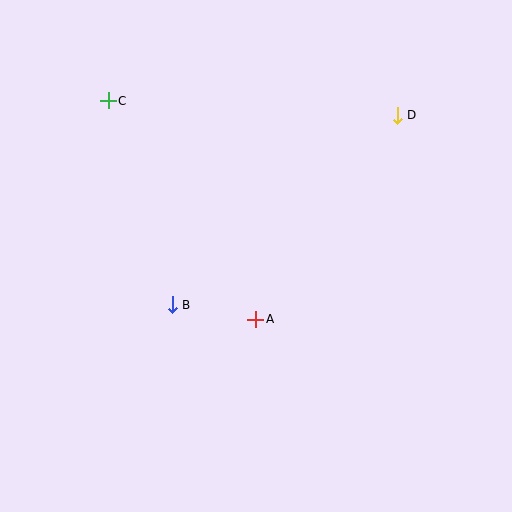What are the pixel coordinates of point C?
Point C is at (108, 101).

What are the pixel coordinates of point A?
Point A is at (256, 319).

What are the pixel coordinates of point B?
Point B is at (172, 305).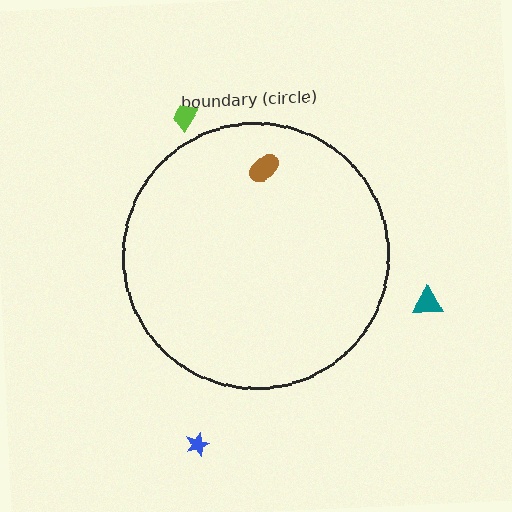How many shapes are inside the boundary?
1 inside, 3 outside.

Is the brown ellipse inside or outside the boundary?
Inside.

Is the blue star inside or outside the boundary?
Outside.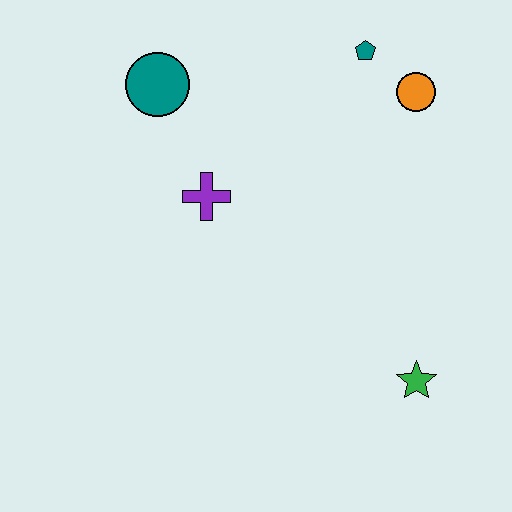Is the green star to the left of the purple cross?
No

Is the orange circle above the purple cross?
Yes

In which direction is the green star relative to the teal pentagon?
The green star is below the teal pentagon.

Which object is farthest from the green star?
The teal circle is farthest from the green star.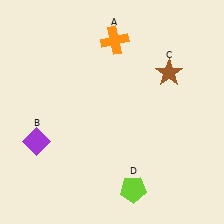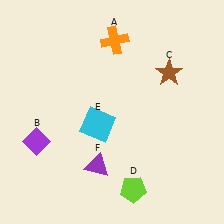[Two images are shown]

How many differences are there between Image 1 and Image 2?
There are 2 differences between the two images.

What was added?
A cyan square (E), a purple triangle (F) were added in Image 2.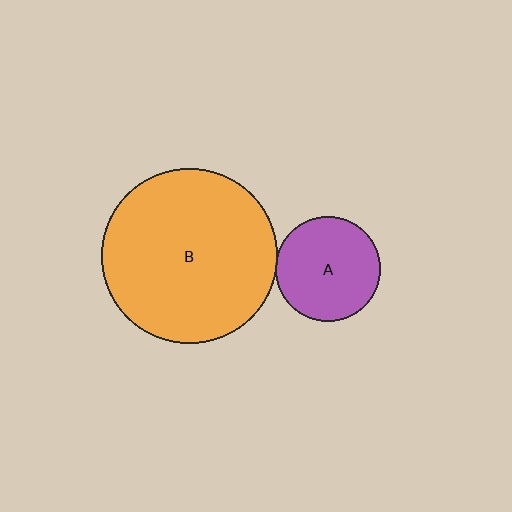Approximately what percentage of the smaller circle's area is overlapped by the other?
Approximately 5%.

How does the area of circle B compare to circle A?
Approximately 2.8 times.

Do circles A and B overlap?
Yes.